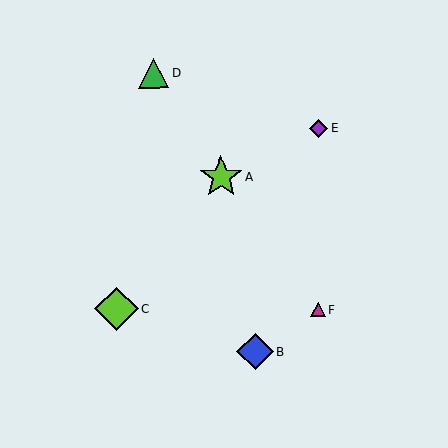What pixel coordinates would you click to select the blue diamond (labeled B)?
Click at (255, 351) to select the blue diamond B.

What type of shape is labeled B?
Shape B is a blue diamond.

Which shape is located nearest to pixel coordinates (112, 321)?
The lime diamond (labeled C) at (116, 309) is nearest to that location.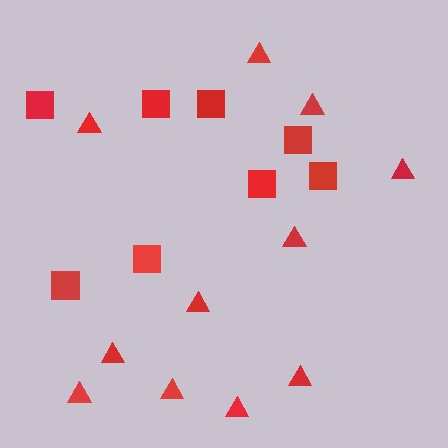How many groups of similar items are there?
There are 2 groups: one group of squares (8) and one group of triangles (11).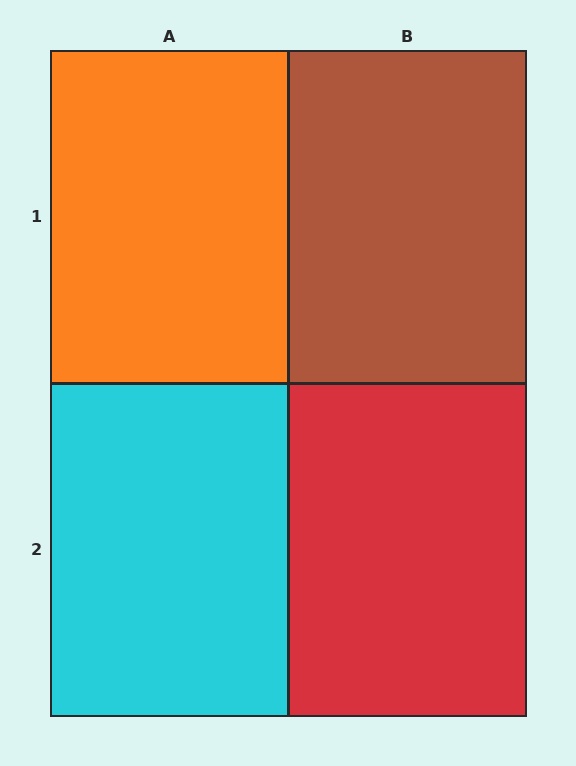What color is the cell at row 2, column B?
Red.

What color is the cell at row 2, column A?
Cyan.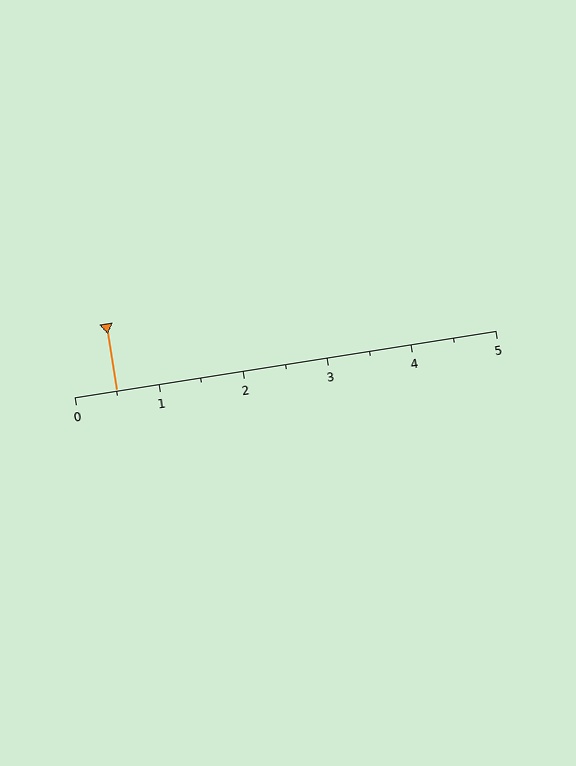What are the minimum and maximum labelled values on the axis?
The axis runs from 0 to 5.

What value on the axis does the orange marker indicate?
The marker indicates approximately 0.5.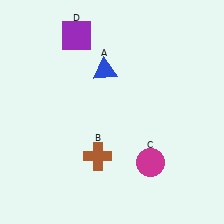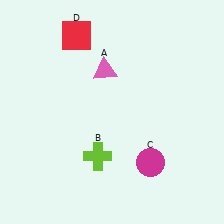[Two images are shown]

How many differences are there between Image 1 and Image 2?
There are 3 differences between the two images.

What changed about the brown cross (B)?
In Image 1, B is brown. In Image 2, it changed to lime.